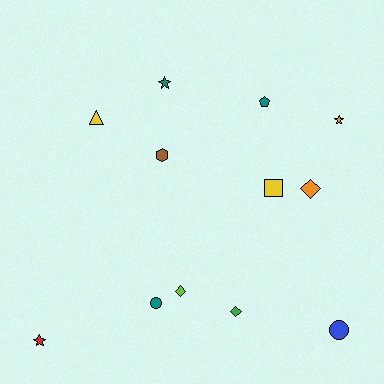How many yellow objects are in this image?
There are 2 yellow objects.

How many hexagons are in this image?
There is 1 hexagon.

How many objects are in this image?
There are 12 objects.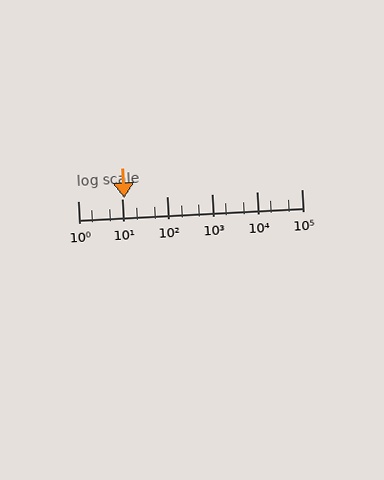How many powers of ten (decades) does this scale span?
The scale spans 5 decades, from 1 to 100000.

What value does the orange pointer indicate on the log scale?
The pointer indicates approximately 11.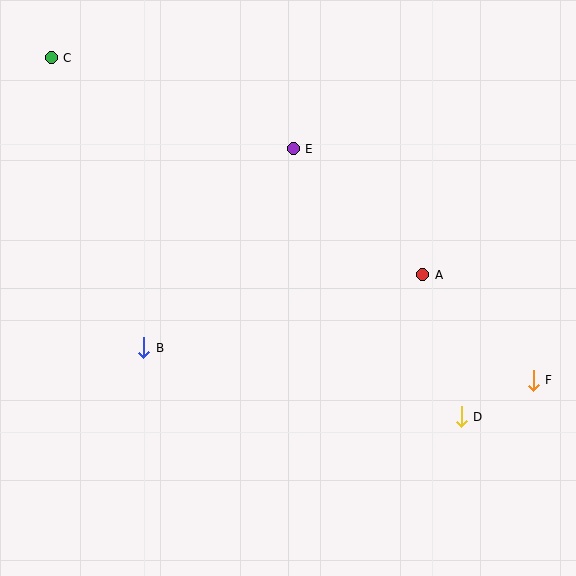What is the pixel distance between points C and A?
The distance between C and A is 430 pixels.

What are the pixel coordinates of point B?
Point B is at (144, 348).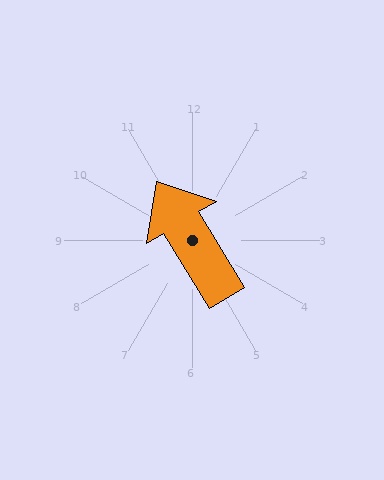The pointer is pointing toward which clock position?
Roughly 11 o'clock.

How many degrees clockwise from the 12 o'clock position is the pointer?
Approximately 329 degrees.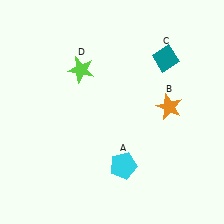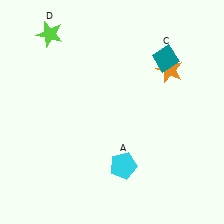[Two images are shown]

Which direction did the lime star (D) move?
The lime star (D) moved up.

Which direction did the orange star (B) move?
The orange star (B) moved up.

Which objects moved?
The objects that moved are: the orange star (B), the lime star (D).